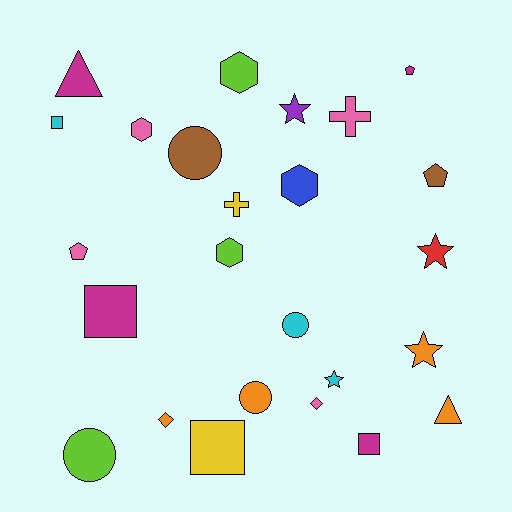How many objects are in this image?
There are 25 objects.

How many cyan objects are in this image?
There are 3 cyan objects.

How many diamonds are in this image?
There are 2 diamonds.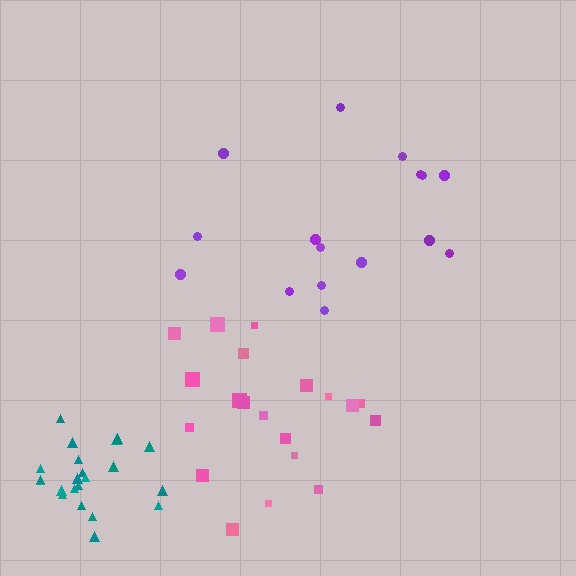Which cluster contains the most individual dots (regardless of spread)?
Teal (22).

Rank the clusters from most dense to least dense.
teal, pink, purple.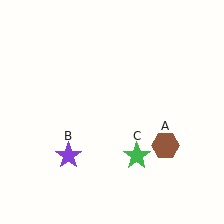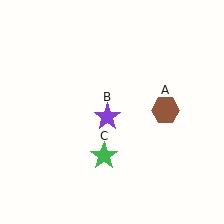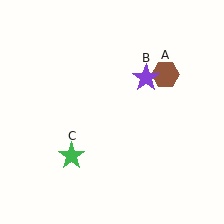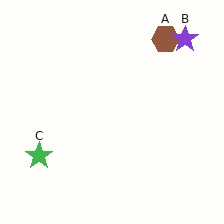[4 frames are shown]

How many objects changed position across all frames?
3 objects changed position: brown hexagon (object A), purple star (object B), green star (object C).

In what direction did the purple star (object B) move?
The purple star (object B) moved up and to the right.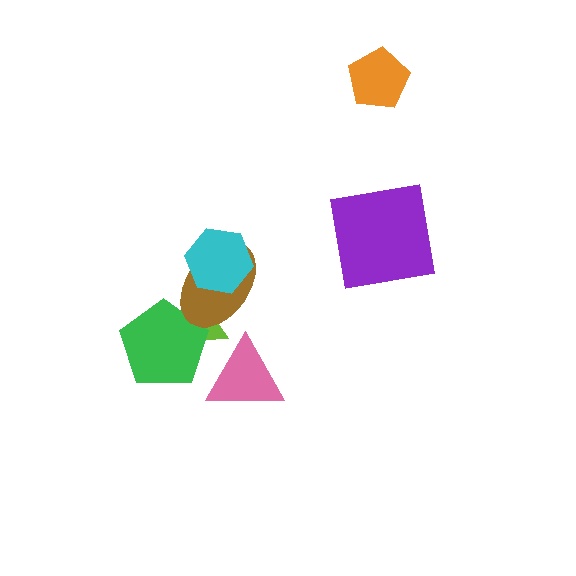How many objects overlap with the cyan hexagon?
1 object overlaps with the cyan hexagon.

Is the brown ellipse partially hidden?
Yes, it is partially covered by another shape.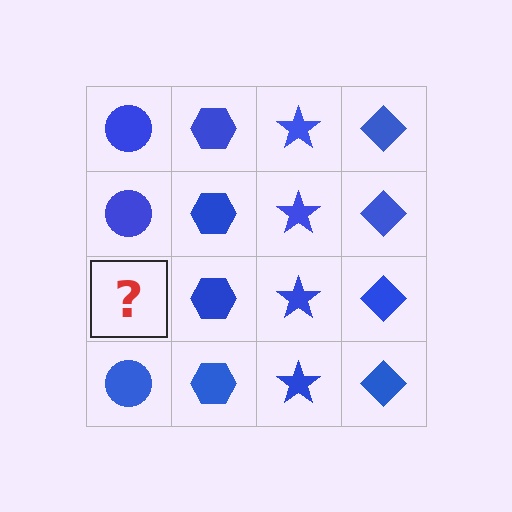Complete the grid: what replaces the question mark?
The question mark should be replaced with a blue circle.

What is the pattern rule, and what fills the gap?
The rule is that each column has a consistent shape. The gap should be filled with a blue circle.